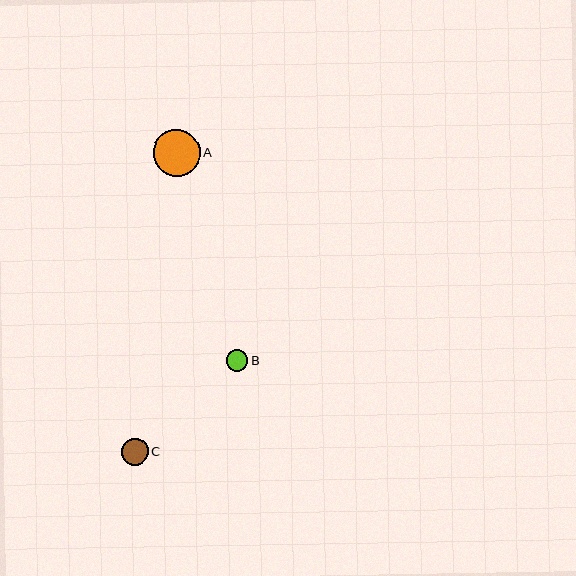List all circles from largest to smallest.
From largest to smallest: A, C, B.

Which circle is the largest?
Circle A is the largest with a size of approximately 47 pixels.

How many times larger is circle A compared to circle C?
Circle A is approximately 1.8 times the size of circle C.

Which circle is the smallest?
Circle B is the smallest with a size of approximately 21 pixels.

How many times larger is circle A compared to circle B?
Circle A is approximately 2.2 times the size of circle B.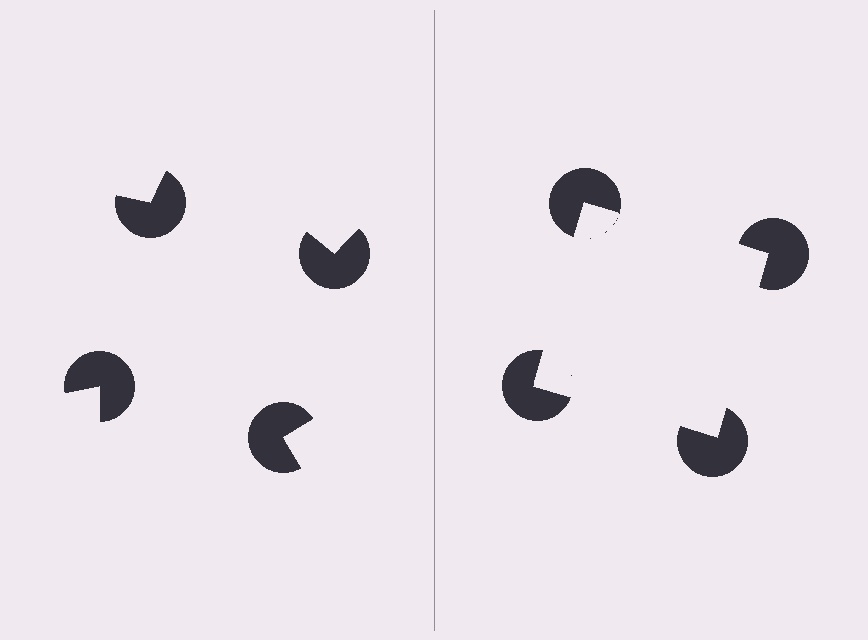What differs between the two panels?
The pac-man discs are positioned identically on both sides; only the wedge orientations differ. On the right they align to a square; on the left they are misaligned.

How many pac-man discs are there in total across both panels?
8 — 4 on each side.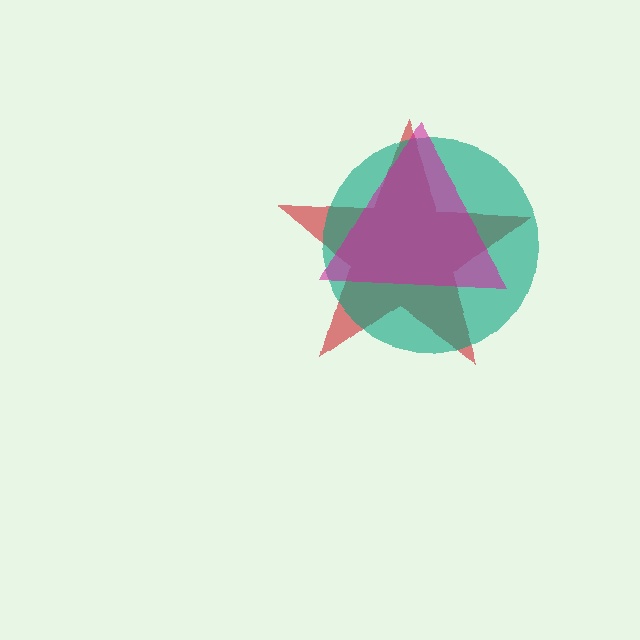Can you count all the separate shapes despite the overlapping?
Yes, there are 3 separate shapes.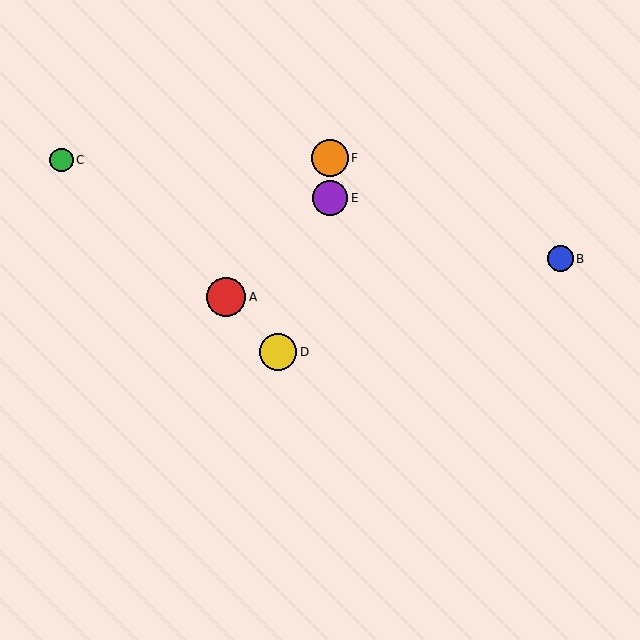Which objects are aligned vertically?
Objects E, F are aligned vertically.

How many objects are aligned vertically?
2 objects (E, F) are aligned vertically.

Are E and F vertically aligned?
Yes, both are at x≈330.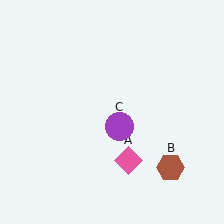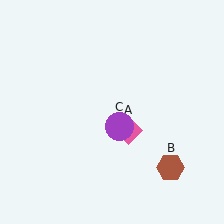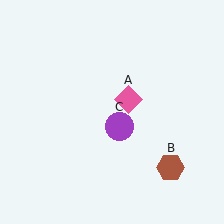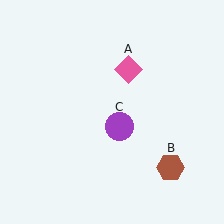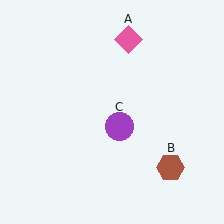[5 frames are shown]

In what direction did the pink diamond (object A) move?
The pink diamond (object A) moved up.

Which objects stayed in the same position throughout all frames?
Brown hexagon (object B) and purple circle (object C) remained stationary.